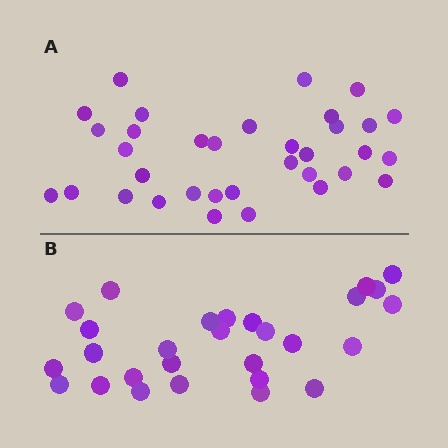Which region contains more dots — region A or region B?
Region A (the top region) has more dots.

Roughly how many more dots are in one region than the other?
Region A has about 6 more dots than region B.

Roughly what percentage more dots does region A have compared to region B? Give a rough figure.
About 20% more.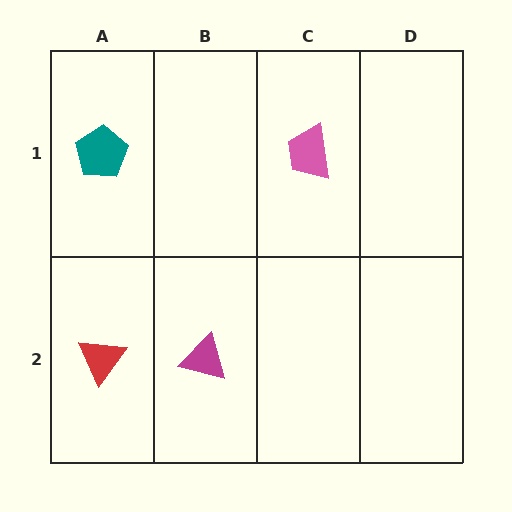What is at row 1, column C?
A pink trapezoid.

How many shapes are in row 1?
2 shapes.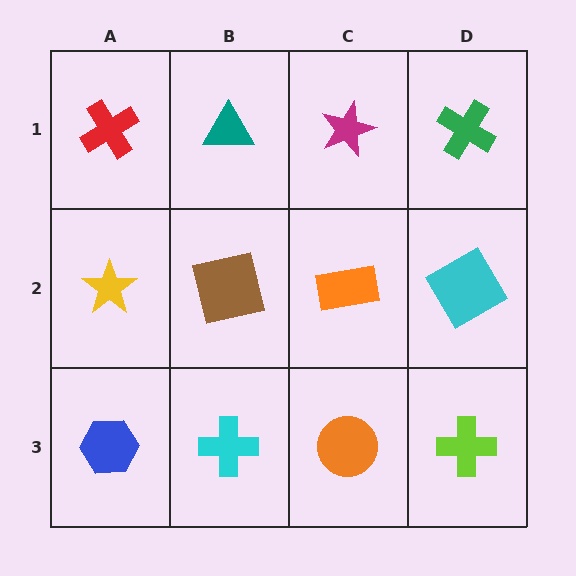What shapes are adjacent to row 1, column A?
A yellow star (row 2, column A), a teal triangle (row 1, column B).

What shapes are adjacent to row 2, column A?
A red cross (row 1, column A), a blue hexagon (row 3, column A), a brown square (row 2, column B).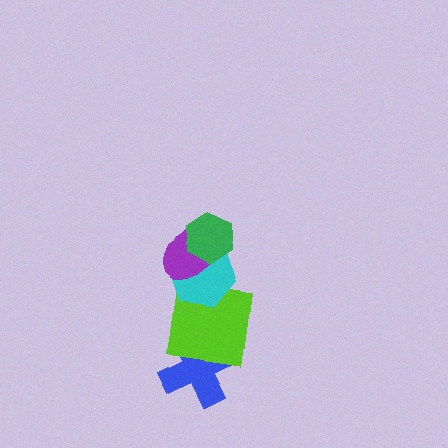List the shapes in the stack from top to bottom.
From top to bottom: the green hexagon, the purple ellipse, the cyan hexagon, the lime square, the blue cross.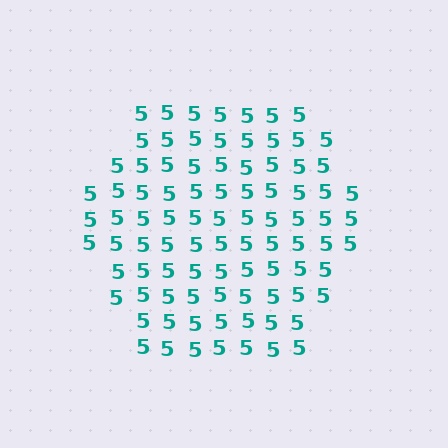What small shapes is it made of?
It is made of small digit 5's.